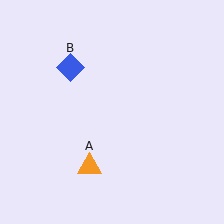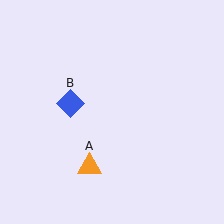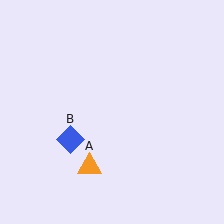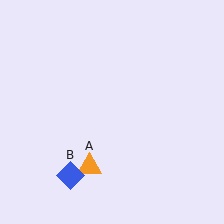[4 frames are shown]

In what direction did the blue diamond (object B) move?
The blue diamond (object B) moved down.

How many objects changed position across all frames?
1 object changed position: blue diamond (object B).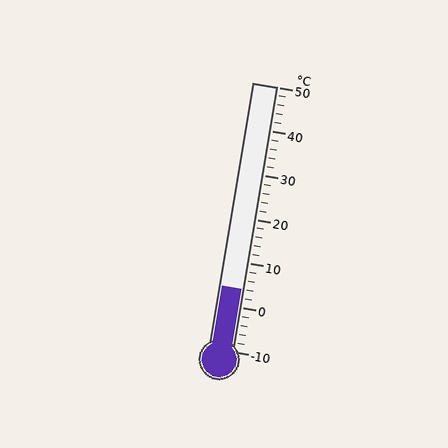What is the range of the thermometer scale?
The thermometer scale ranges from -10°C to 50°C.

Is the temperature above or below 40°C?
The temperature is below 40°C.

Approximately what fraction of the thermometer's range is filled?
The thermometer is filled to approximately 25% of its range.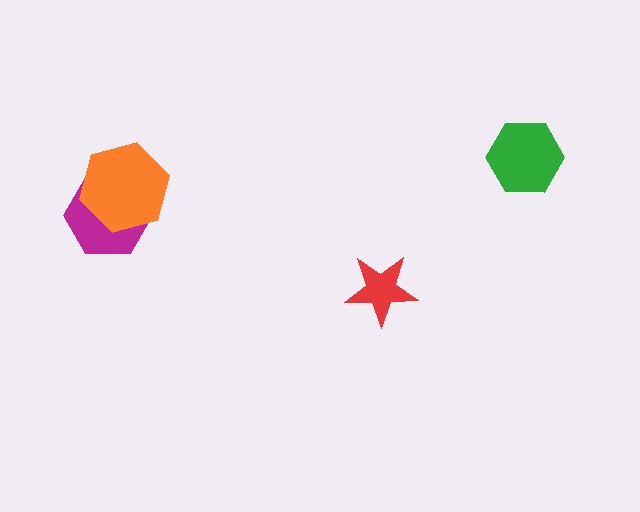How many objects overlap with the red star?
0 objects overlap with the red star.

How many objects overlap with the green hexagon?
0 objects overlap with the green hexagon.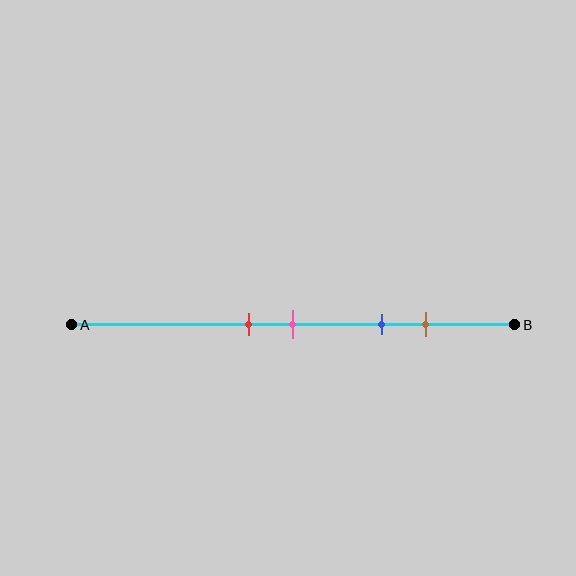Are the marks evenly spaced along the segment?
No, the marks are not evenly spaced.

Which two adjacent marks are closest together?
The red and pink marks are the closest adjacent pair.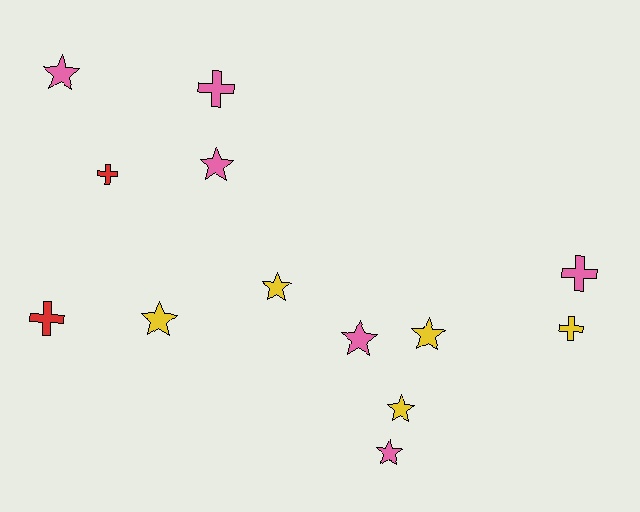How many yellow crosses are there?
There is 1 yellow cross.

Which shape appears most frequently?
Star, with 8 objects.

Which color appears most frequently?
Pink, with 6 objects.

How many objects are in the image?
There are 13 objects.